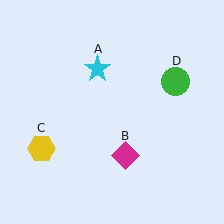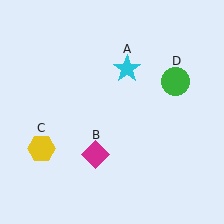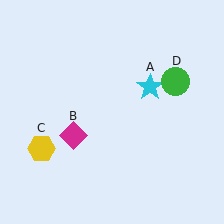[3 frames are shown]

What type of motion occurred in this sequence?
The cyan star (object A), magenta diamond (object B) rotated clockwise around the center of the scene.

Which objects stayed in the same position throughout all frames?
Yellow hexagon (object C) and green circle (object D) remained stationary.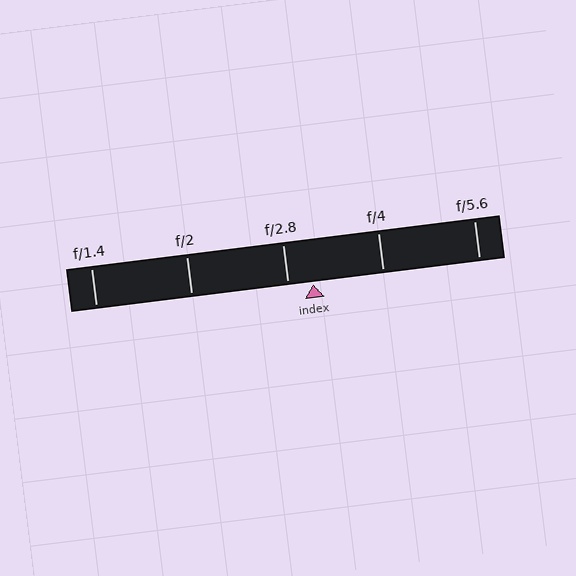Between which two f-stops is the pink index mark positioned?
The index mark is between f/2.8 and f/4.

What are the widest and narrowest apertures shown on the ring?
The widest aperture shown is f/1.4 and the narrowest is f/5.6.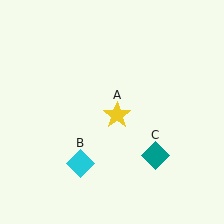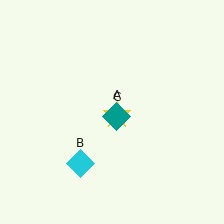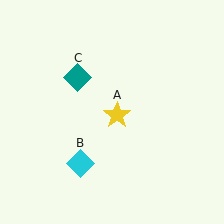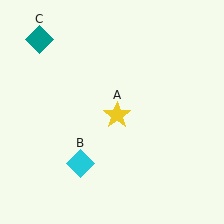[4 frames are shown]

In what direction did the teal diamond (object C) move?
The teal diamond (object C) moved up and to the left.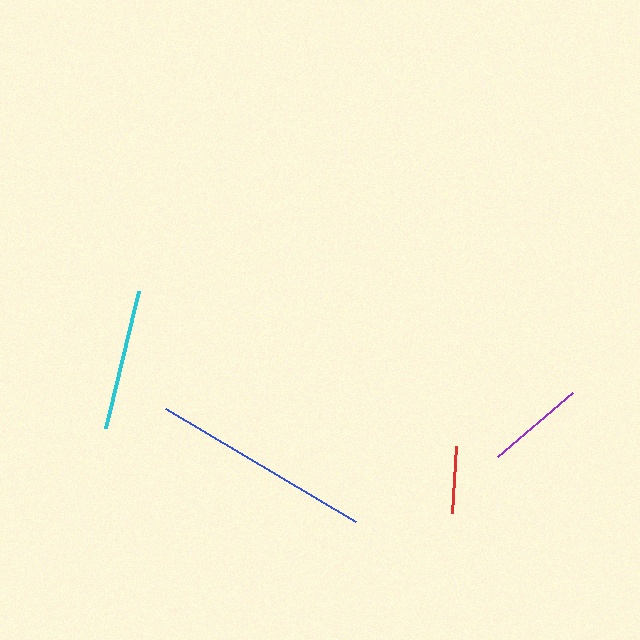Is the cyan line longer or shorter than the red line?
The cyan line is longer than the red line.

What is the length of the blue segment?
The blue segment is approximately 221 pixels long.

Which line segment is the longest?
The blue line is the longest at approximately 221 pixels.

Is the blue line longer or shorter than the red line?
The blue line is longer than the red line.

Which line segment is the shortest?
The red line is the shortest at approximately 67 pixels.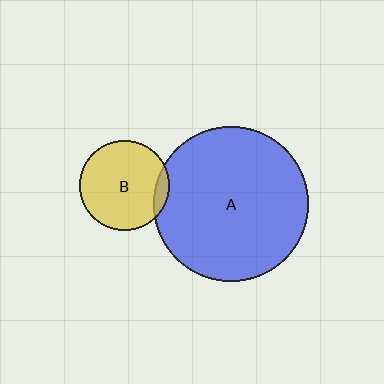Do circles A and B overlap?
Yes.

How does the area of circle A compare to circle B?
Approximately 3.0 times.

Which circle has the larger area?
Circle A (blue).